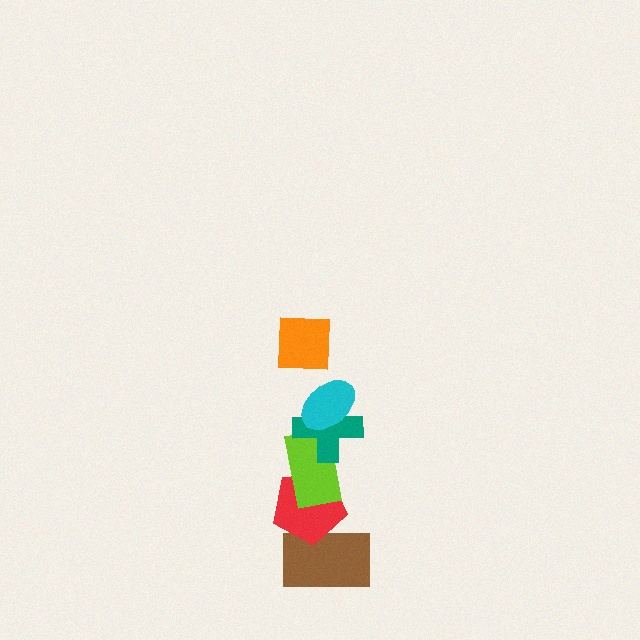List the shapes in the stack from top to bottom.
From top to bottom: the orange square, the cyan ellipse, the teal cross, the lime rectangle, the red pentagon, the brown rectangle.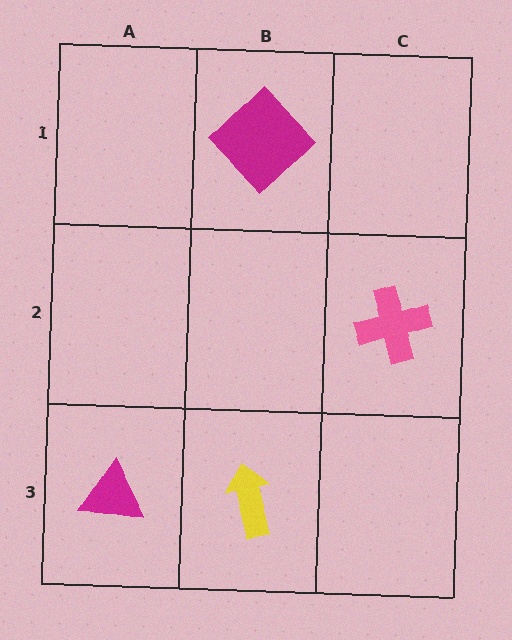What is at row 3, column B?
A yellow arrow.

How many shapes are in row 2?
1 shape.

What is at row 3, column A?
A magenta triangle.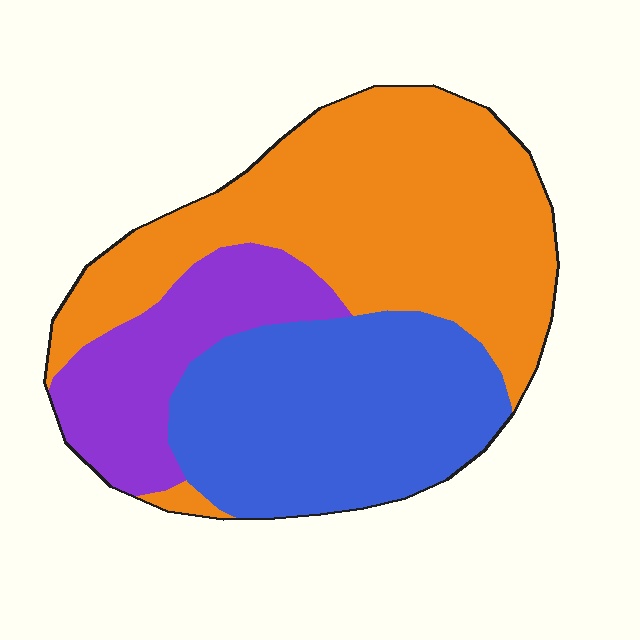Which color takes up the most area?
Orange, at roughly 45%.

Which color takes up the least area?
Purple, at roughly 20%.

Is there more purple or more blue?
Blue.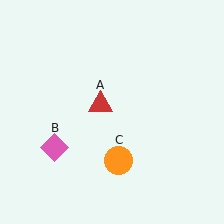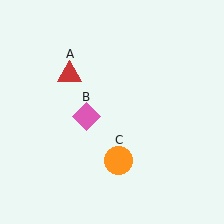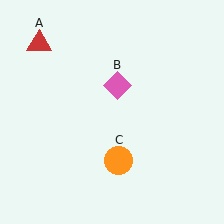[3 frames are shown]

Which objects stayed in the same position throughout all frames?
Orange circle (object C) remained stationary.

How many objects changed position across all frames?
2 objects changed position: red triangle (object A), pink diamond (object B).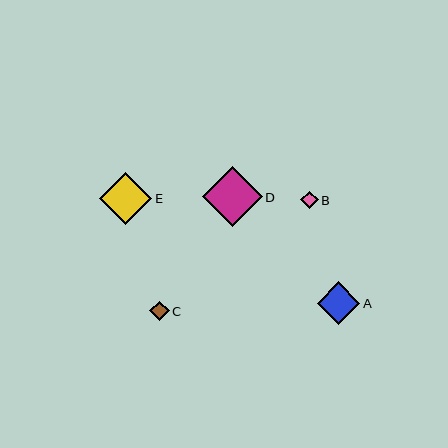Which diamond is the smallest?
Diamond B is the smallest with a size of approximately 18 pixels.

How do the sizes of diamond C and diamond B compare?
Diamond C and diamond B are approximately the same size.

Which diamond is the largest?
Diamond D is the largest with a size of approximately 60 pixels.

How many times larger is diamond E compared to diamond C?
Diamond E is approximately 2.7 times the size of diamond C.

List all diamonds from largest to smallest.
From largest to smallest: D, E, A, C, B.